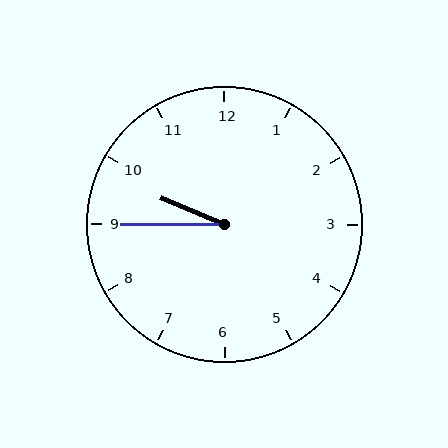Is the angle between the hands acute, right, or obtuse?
It is acute.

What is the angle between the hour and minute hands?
Approximately 22 degrees.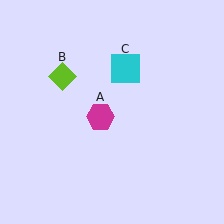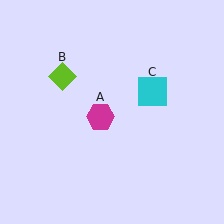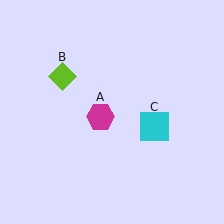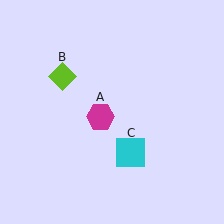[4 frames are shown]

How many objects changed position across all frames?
1 object changed position: cyan square (object C).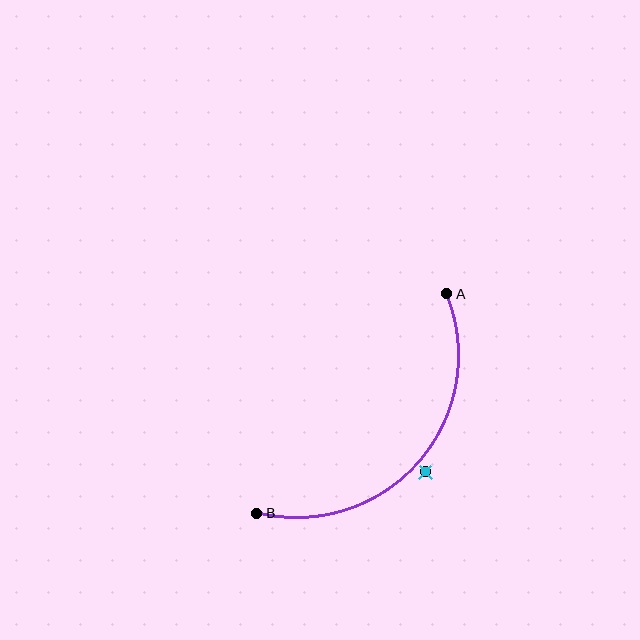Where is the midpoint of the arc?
The arc midpoint is the point on the curve farthest from the straight line joining A and B. It sits below and to the right of that line.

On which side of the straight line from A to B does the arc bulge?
The arc bulges below and to the right of the straight line connecting A and B.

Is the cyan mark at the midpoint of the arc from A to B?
No — the cyan mark does not lie on the arc at all. It sits slightly outside the curve.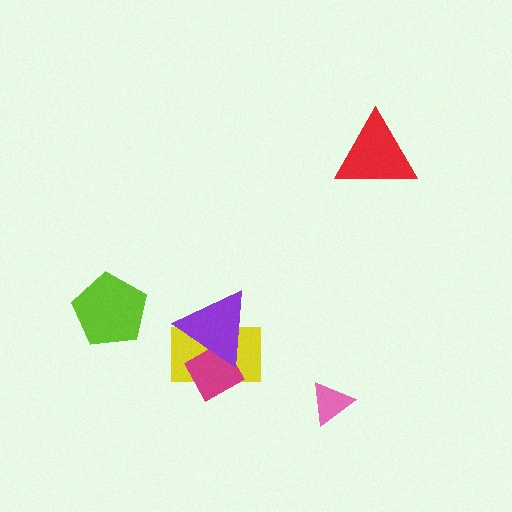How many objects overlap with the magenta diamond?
2 objects overlap with the magenta diamond.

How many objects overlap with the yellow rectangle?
2 objects overlap with the yellow rectangle.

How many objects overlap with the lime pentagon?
0 objects overlap with the lime pentagon.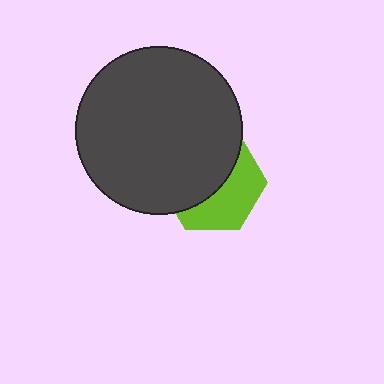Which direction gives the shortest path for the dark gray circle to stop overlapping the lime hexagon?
Moving toward the upper-left gives the shortest separation.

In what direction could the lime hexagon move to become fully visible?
The lime hexagon could move toward the lower-right. That would shift it out from behind the dark gray circle entirely.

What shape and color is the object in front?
The object in front is a dark gray circle.